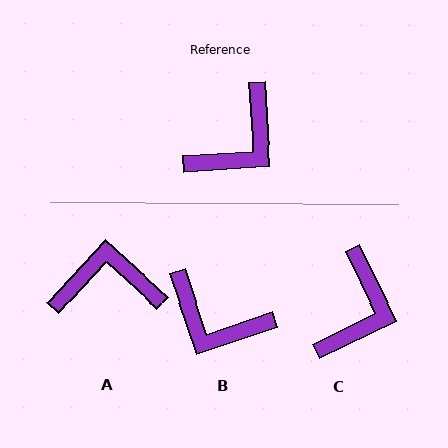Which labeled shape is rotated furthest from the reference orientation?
A, about 134 degrees away.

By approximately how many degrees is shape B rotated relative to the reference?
Approximately 75 degrees clockwise.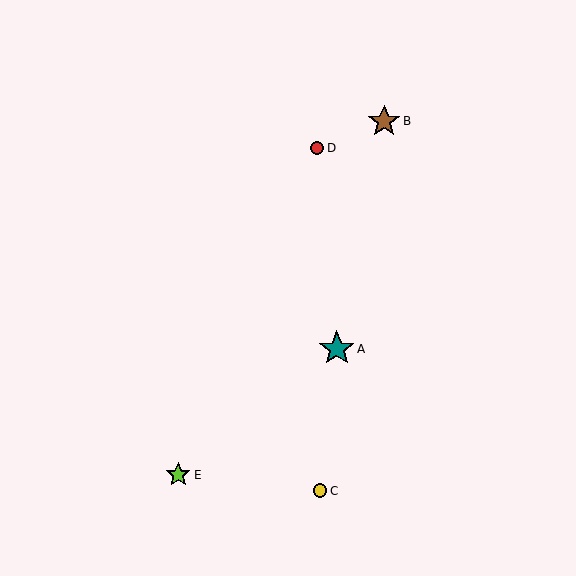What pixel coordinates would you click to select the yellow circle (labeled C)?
Click at (320, 491) to select the yellow circle C.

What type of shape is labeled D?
Shape D is a red circle.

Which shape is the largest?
The teal star (labeled A) is the largest.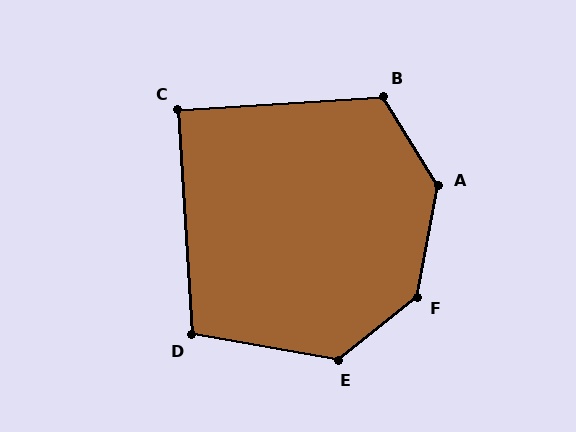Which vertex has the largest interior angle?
F, at approximately 139 degrees.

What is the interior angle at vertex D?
Approximately 103 degrees (obtuse).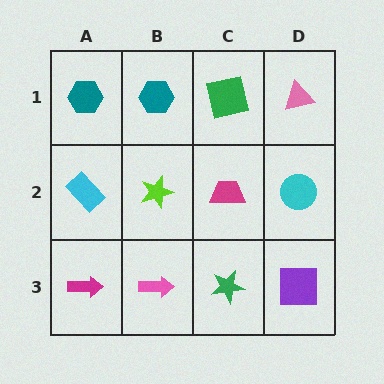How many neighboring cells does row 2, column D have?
3.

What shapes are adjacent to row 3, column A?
A cyan rectangle (row 2, column A), a pink arrow (row 3, column B).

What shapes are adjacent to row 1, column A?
A cyan rectangle (row 2, column A), a teal hexagon (row 1, column B).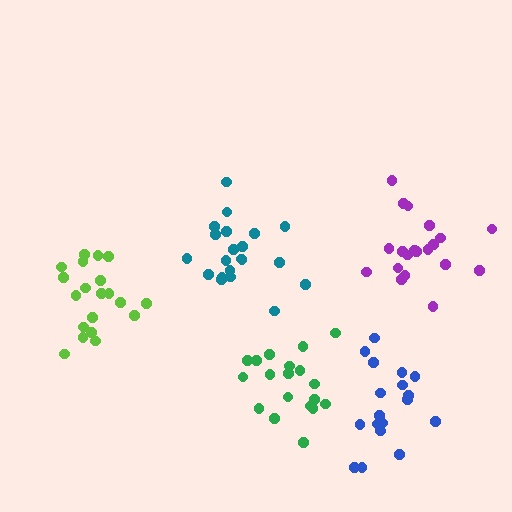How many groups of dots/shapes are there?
There are 5 groups.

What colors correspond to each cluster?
The clusters are colored: purple, lime, teal, green, blue.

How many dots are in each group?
Group 1: 20 dots, Group 2: 20 dots, Group 3: 21 dots, Group 4: 19 dots, Group 5: 18 dots (98 total).